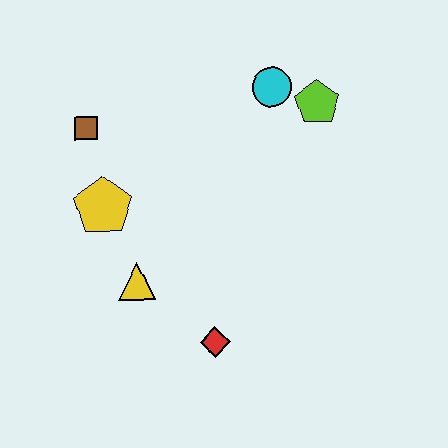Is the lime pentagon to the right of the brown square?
Yes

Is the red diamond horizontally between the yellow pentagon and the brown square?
No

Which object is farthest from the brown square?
The red diamond is farthest from the brown square.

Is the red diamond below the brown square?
Yes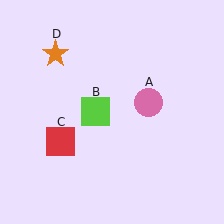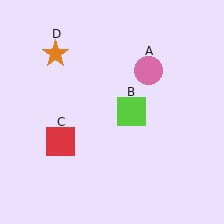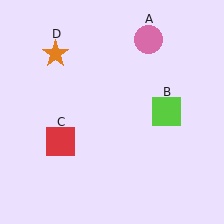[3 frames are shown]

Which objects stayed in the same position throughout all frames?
Red square (object C) and orange star (object D) remained stationary.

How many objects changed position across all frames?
2 objects changed position: pink circle (object A), lime square (object B).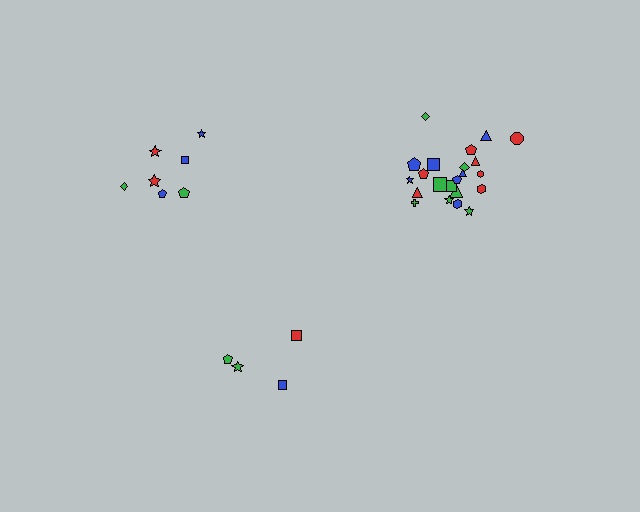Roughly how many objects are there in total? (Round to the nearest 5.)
Roughly 35 objects in total.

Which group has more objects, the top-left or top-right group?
The top-right group.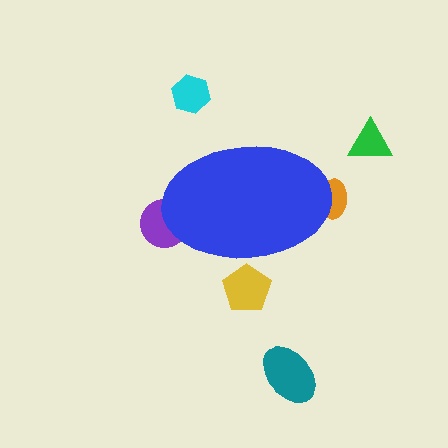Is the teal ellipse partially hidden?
No, the teal ellipse is fully visible.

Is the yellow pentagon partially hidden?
Yes, the yellow pentagon is partially hidden behind the blue ellipse.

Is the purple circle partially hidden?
Yes, the purple circle is partially hidden behind the blue ellipse.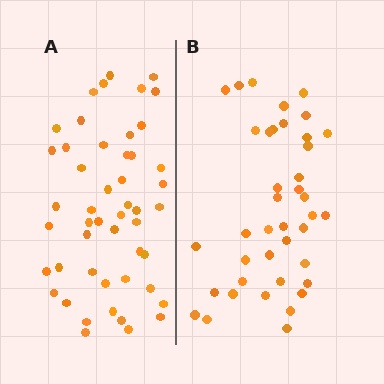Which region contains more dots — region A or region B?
Region A (the left region) has more dots.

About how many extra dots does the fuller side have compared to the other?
Region A has roughly 8 or so more dots than region B.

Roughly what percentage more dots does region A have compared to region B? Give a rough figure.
About 20% more.